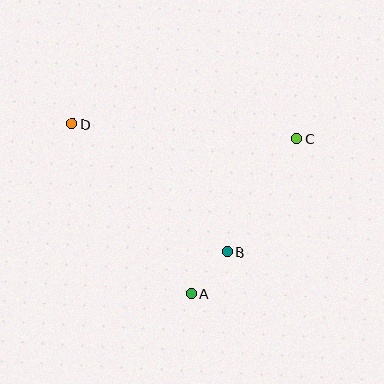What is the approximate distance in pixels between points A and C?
The distance between A and C is approximately 187 pixels.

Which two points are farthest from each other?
Points C and D are farthest from each other.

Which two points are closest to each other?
Points A and B are closest to each other.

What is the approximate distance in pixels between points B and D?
The distance between B and D is approximately 201 pixels.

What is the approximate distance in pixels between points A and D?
The distance between A and D is approximately 207 pixels.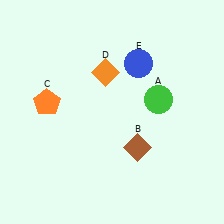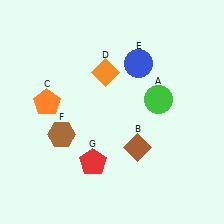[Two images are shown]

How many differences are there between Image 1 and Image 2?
There are 2 differences between the two images.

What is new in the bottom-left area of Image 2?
A red pentagon (G) was added in the bottom-left area of Image 2.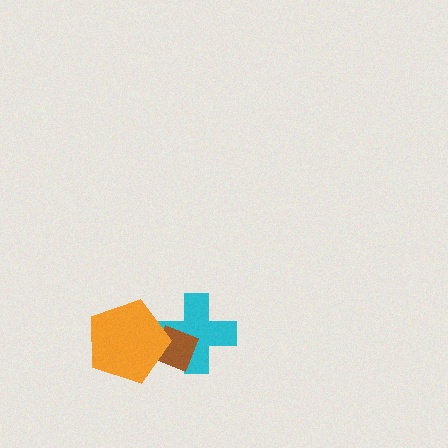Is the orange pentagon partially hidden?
No, no other shape covers it.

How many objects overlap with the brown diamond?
2 objects overlap with the brown diamond.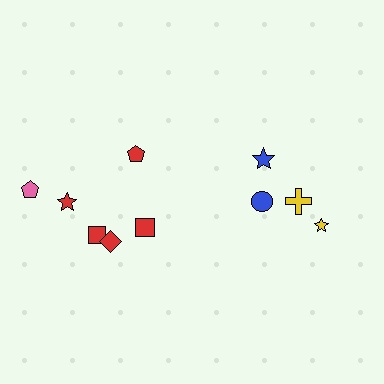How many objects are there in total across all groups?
There are 10 objects.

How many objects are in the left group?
There are 6 objects.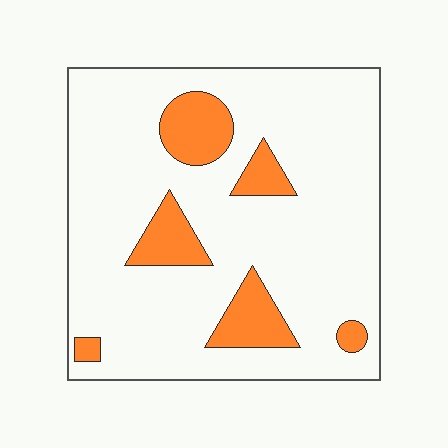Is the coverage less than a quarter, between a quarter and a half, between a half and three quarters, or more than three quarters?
Less than a quarter.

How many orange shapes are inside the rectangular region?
6.